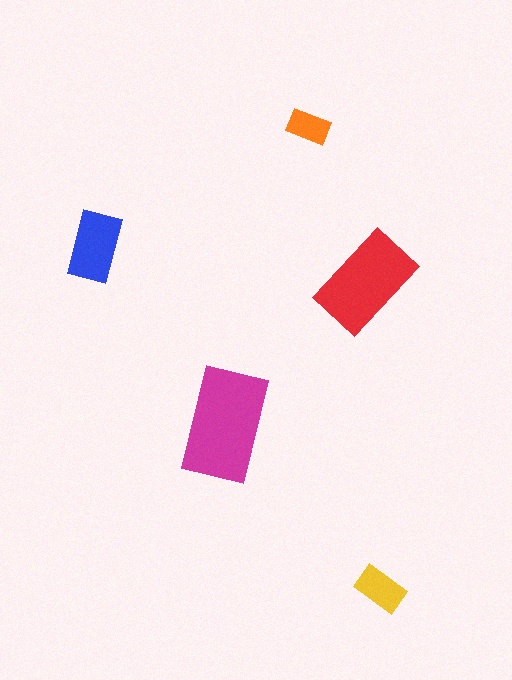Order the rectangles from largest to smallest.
the magenta one, the red one, the blue one, the yellow one, the orange one.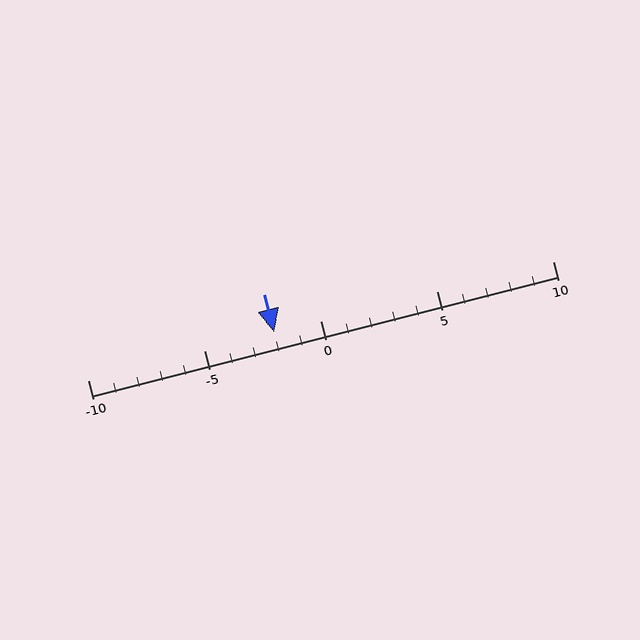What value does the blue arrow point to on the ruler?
The blue arrow points to approximately -2.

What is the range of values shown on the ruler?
The ruler shows values from -10 to 10.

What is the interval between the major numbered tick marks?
The major tick marks are spaced 5 units apart.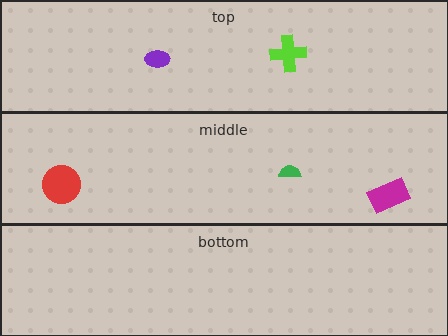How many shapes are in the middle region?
3.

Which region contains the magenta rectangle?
The middle region.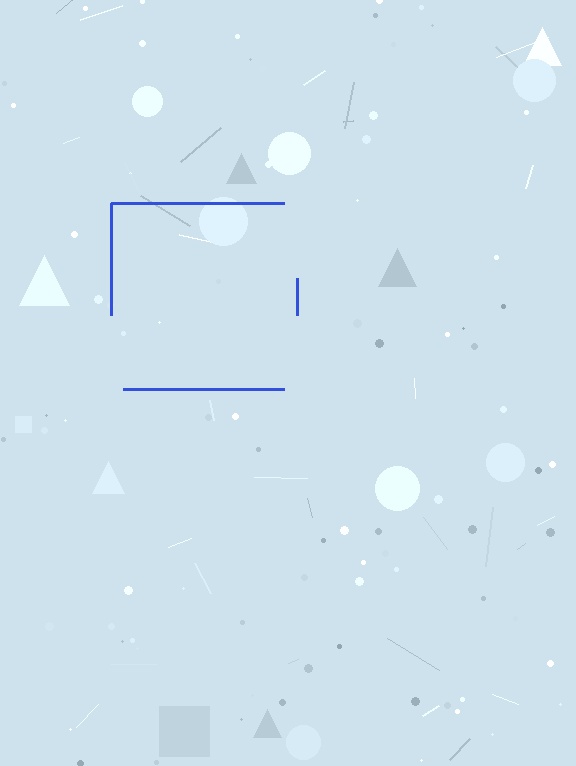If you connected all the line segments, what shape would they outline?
They would outline a square.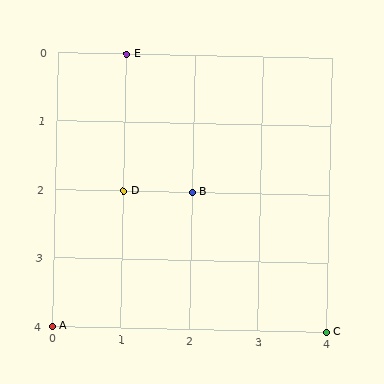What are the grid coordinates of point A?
Point A is at grid coordinates (0, 4).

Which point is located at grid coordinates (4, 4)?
Point C is at (4, 4).